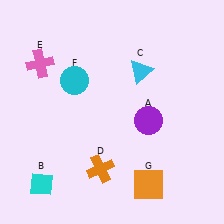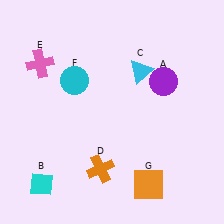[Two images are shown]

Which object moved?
The purple circle (A) moved up.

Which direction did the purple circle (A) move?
The purple circle (A) moved up.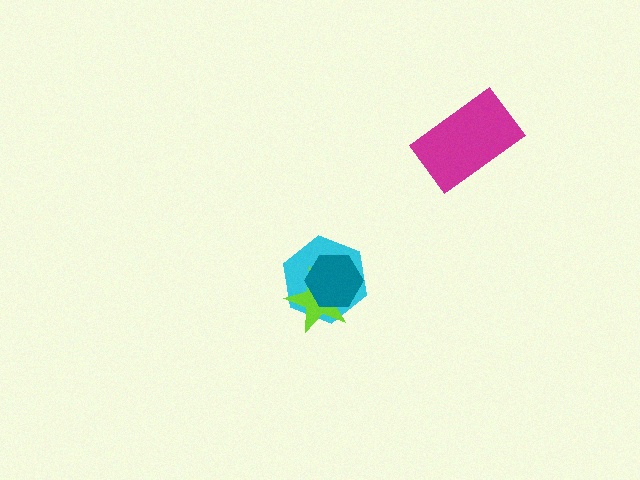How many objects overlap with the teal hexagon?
2 objects overlap with the teal hexagon.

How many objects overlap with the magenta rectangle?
0 objects overlap with the magenta rectangle.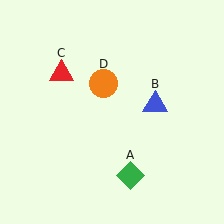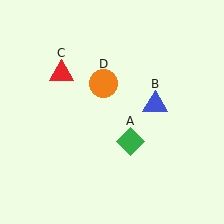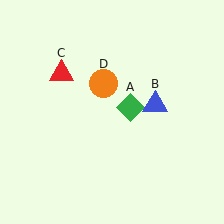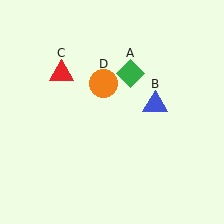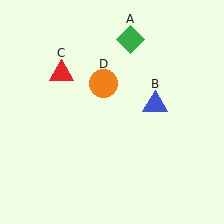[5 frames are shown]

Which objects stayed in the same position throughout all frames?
Blue triangle (object B) and red triangle (object C) and orange circle (object D) remained stationary.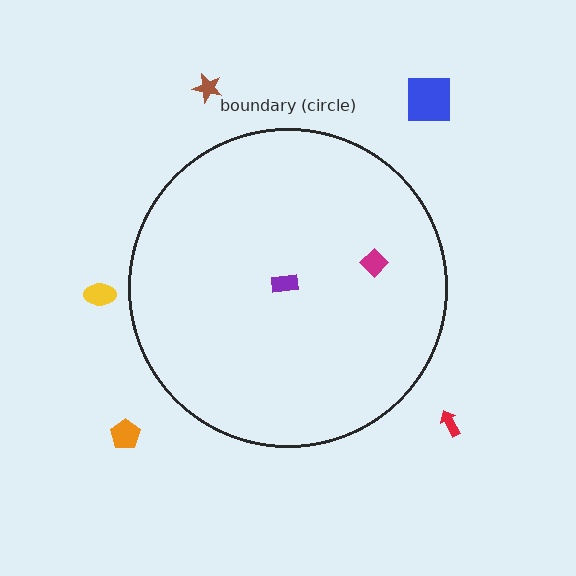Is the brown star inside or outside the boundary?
Outside.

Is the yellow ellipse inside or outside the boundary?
Outside.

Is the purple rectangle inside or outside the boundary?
Inside.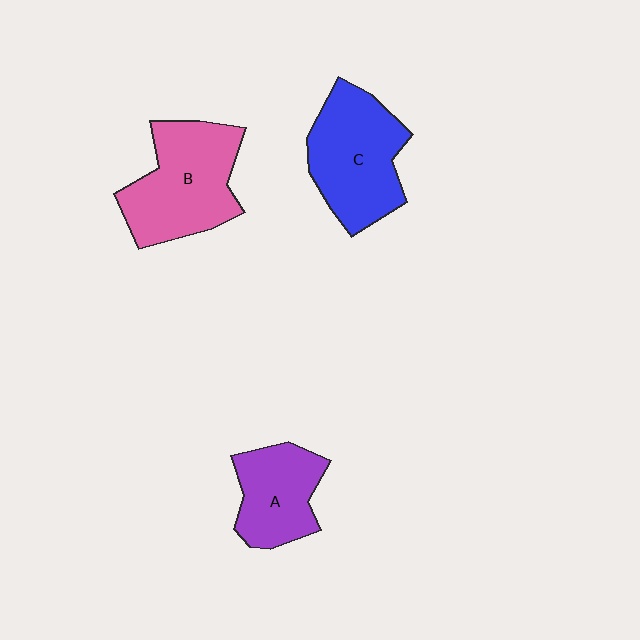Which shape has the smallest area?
Shape A (purple).